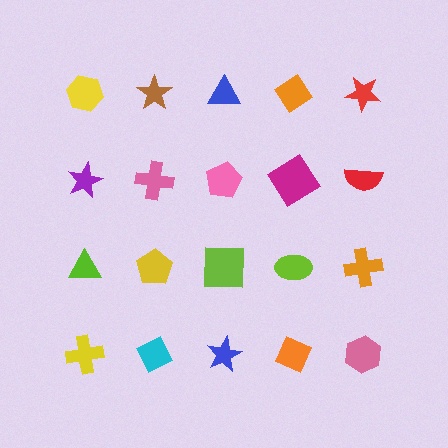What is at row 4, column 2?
A cyan diamond.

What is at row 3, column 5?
An orange cross.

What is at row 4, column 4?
An orange diamond.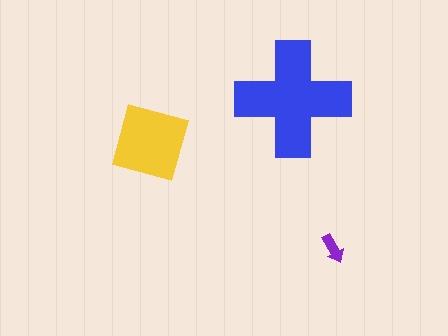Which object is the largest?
The blue cross.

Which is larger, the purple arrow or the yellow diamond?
The yellow diamond.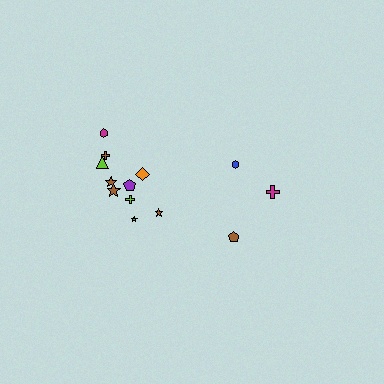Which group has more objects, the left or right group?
The left group.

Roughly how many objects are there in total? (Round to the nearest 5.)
Roughly 15 objects in total.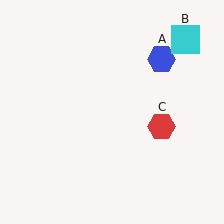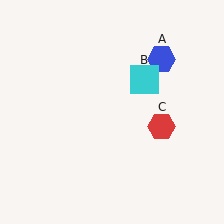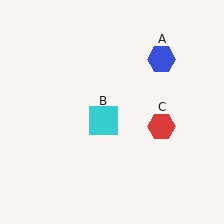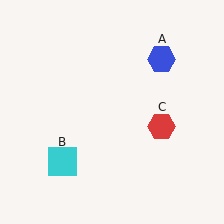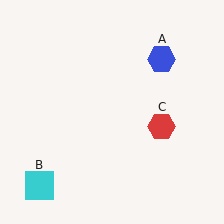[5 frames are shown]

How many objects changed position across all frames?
1 object changed position: cyan square (object B).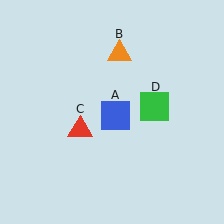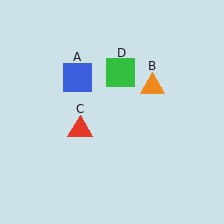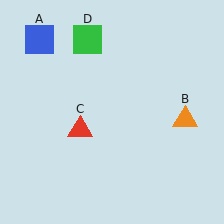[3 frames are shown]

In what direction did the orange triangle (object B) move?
The orange triangle (object B) moved down and to the right.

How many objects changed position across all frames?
3 objects changed position: blue square (object A), orange triangle (object B), green square (object D).